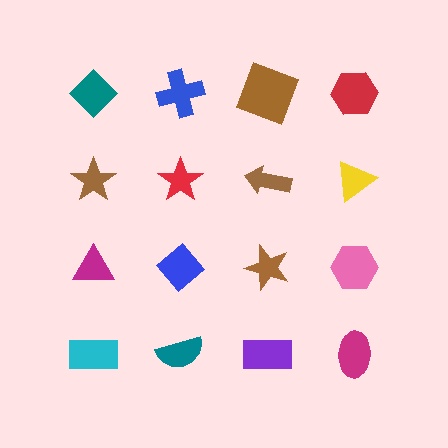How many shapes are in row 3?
4 shapes.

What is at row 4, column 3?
A purple rectangle.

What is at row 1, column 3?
A brown square.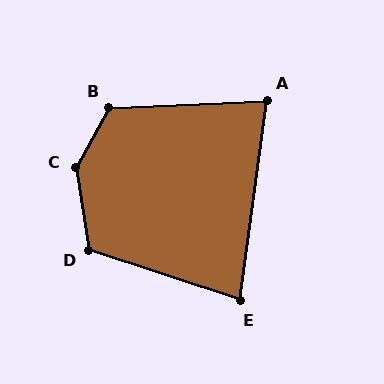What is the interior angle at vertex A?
Approximately 80 degrees (acute).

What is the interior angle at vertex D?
Approximately 117 degrees (obtuse).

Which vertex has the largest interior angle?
C, at approximately 143 degrees.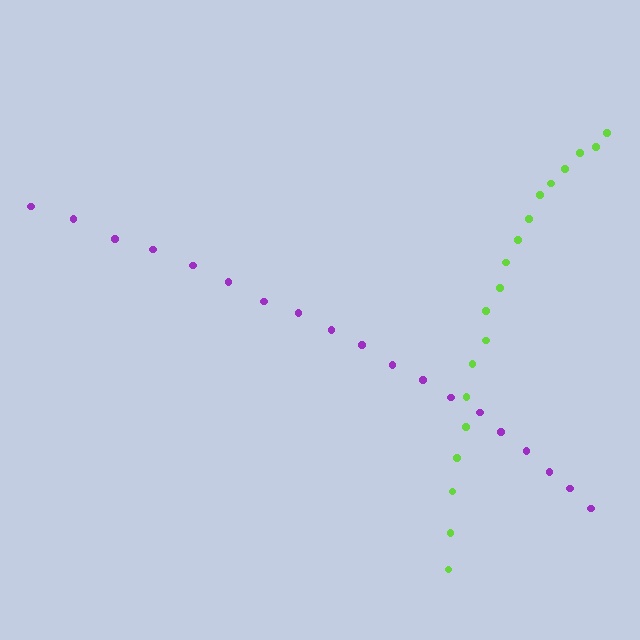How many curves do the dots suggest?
There are 2 distinct paths.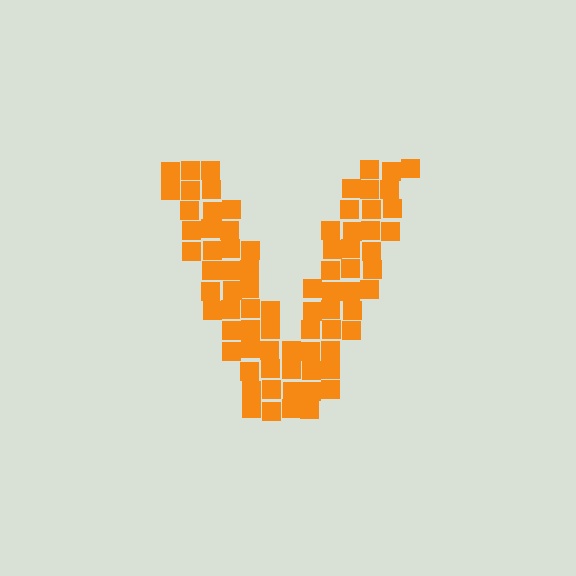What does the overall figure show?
The overall figure shows the letter V.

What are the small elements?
The small elements are squares.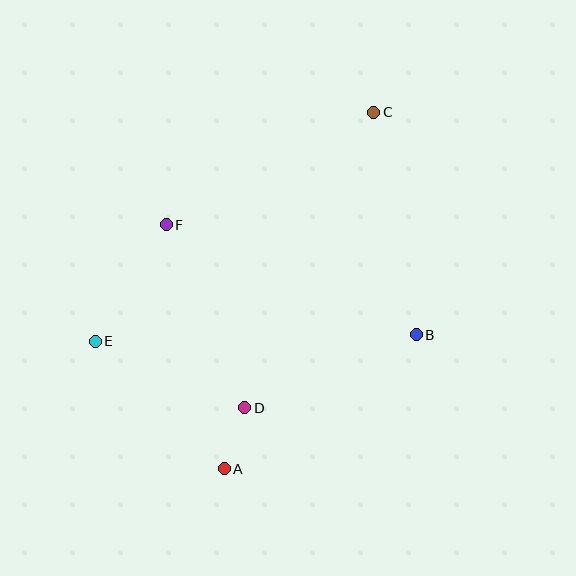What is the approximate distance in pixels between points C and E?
The distance between C and E is approximately 361 pixels.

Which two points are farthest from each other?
Points A and C are farthest from each other.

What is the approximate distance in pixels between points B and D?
The distance between B and D is approximately 186 pixels.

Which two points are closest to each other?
Points A and D are closest to each other.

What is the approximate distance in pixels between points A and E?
The distance between A and E is approximately 181 pixels.